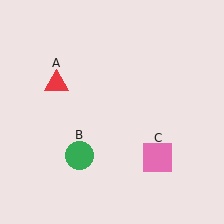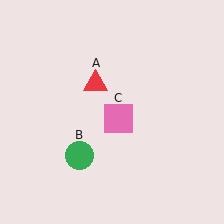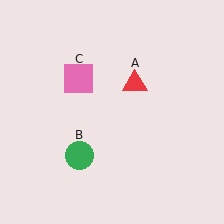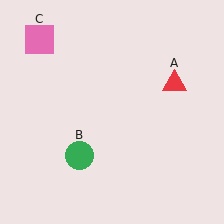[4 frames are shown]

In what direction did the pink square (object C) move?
The pink square (object C) moved up and to the left.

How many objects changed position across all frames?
2 objects changed position: red triangle (object A), pink square (object C).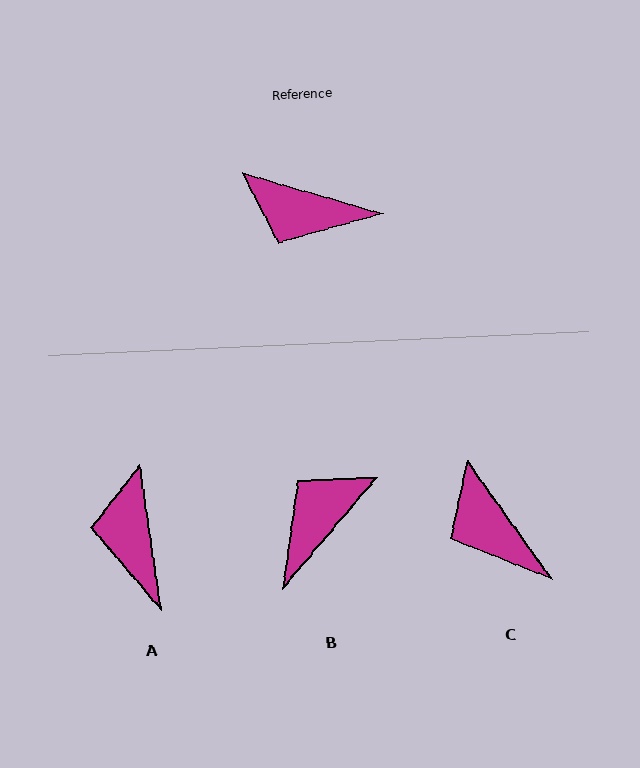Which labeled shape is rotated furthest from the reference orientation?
B, about 114 degrees away.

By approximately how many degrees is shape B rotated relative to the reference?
Approximately 114 degrees clockwise.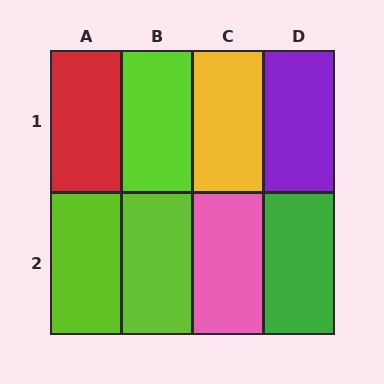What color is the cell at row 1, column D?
Purple.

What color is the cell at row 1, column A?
Red.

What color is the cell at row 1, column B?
Lime.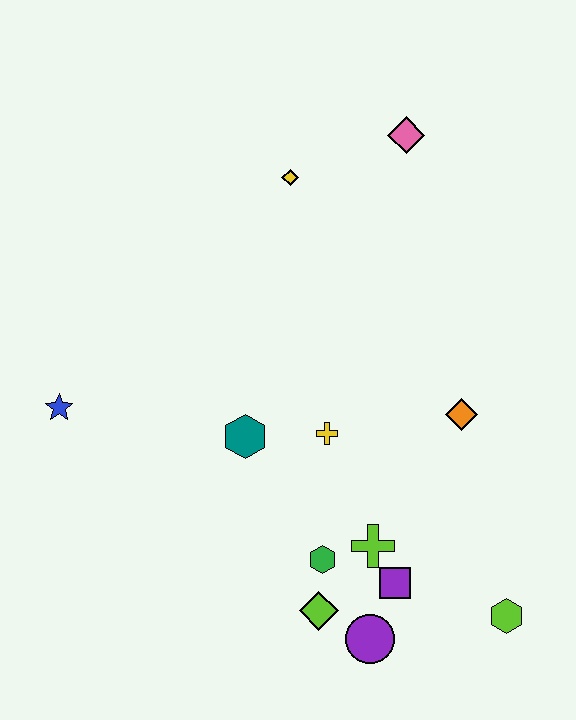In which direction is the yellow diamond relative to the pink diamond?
The yellow diamond is to the left of the pink diamond.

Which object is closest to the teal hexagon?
The yellow cross is closest to the teal hexagon.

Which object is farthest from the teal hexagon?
The pink diamond is farthest from the teal hexagon.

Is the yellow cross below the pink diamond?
Yes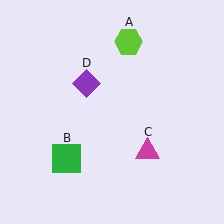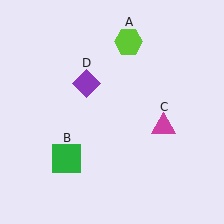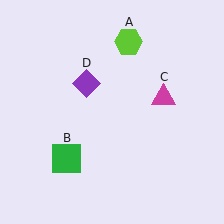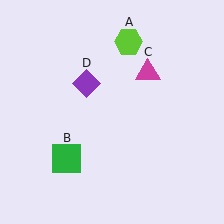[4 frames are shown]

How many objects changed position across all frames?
1 object changed position: magenta triangle (object C).